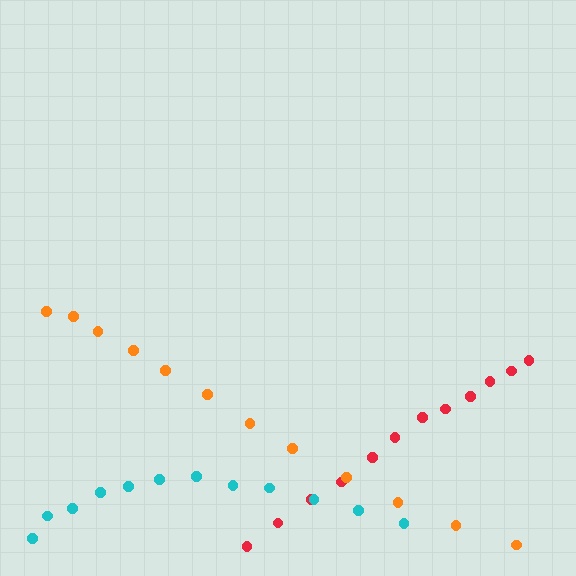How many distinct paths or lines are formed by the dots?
There are 3 distinct paths.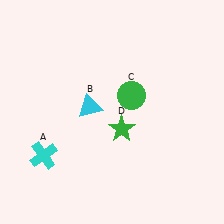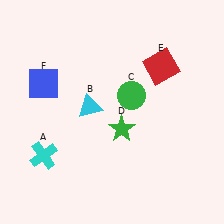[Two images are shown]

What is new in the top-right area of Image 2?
A red square (E) was added in the top-right area of Image 2.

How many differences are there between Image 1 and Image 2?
There are 2 differences between the two images.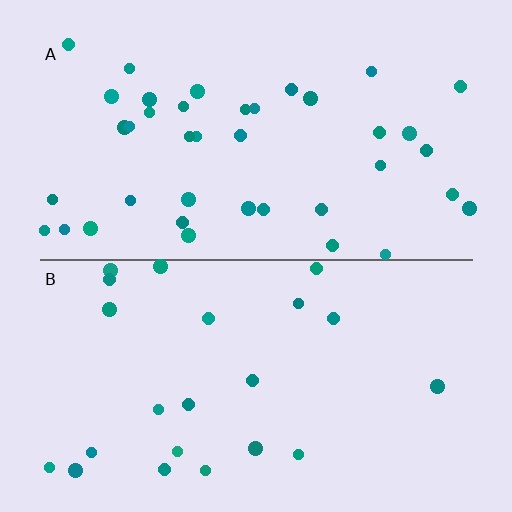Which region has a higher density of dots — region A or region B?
A (the top).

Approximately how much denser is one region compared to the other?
Approximately 1.8× — region A over region B.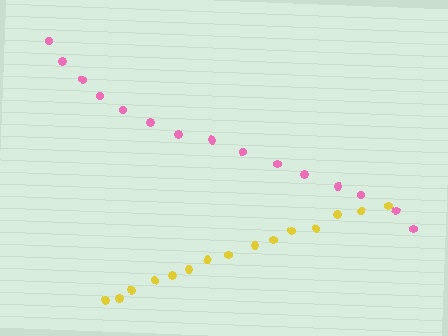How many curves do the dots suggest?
There are 2 distinct paths.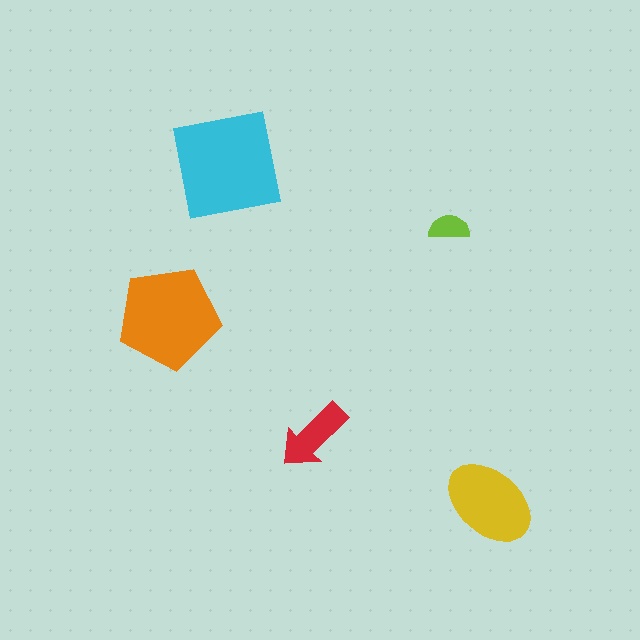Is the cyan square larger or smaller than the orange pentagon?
Larger.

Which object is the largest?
The cyan square.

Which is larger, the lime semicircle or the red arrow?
The red arrow.